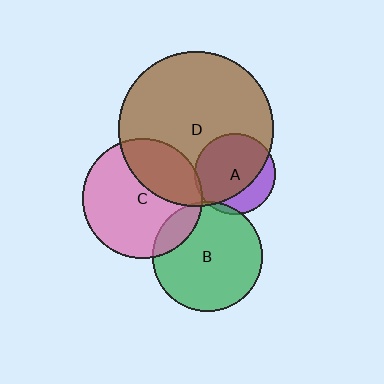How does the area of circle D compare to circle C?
Approximately 1.7 times.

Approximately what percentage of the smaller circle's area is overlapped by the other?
Approximately 5%.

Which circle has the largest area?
Circle D (brown).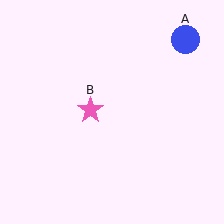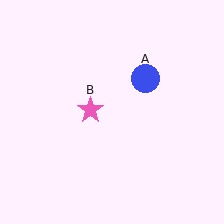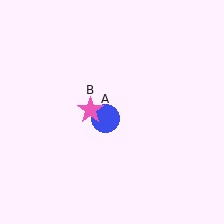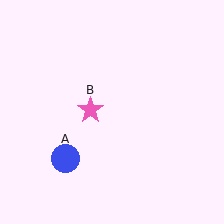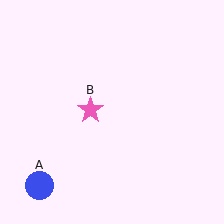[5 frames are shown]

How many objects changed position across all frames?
1 object changed position: blue circle (object A).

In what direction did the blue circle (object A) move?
The blue circle (object A) moved down and to the left.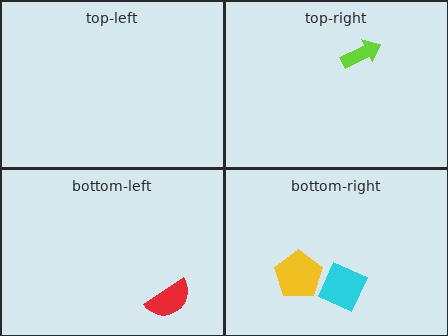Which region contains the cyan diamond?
The bottom-right region.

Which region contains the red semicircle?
The bottom-left region.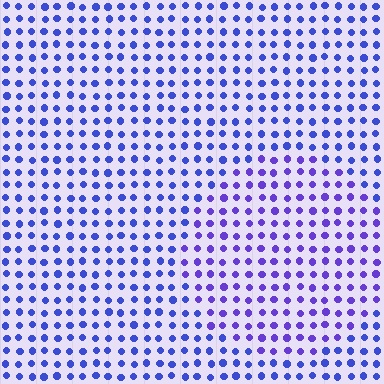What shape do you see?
I see a circle.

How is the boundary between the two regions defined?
The boundary is defined purely by a slight shift in hue (about 24 degrees). Spacing, size, and orientation are identical on both sides.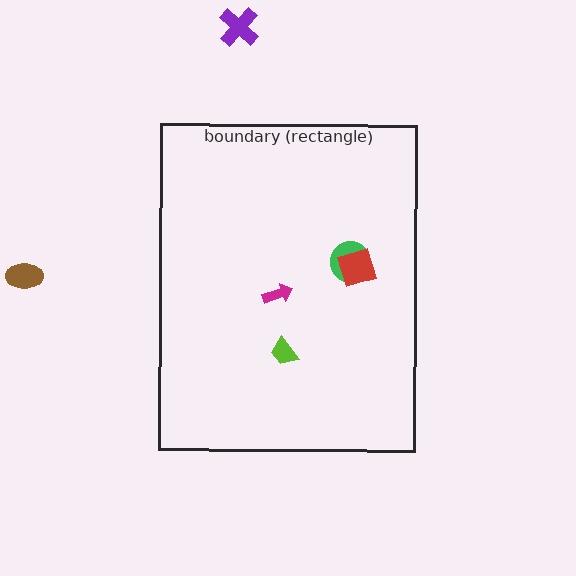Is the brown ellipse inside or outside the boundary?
Outside.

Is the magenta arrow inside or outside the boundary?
Inside.